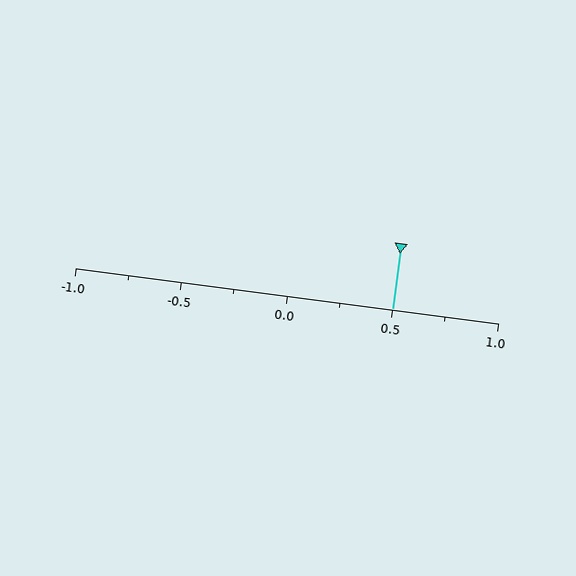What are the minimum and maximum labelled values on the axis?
The axis runs from -1.0 to 1.0.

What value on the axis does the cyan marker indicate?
The marker indicates approximately 0.5.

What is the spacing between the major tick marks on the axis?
The major ticks are spaced 0.5 apart.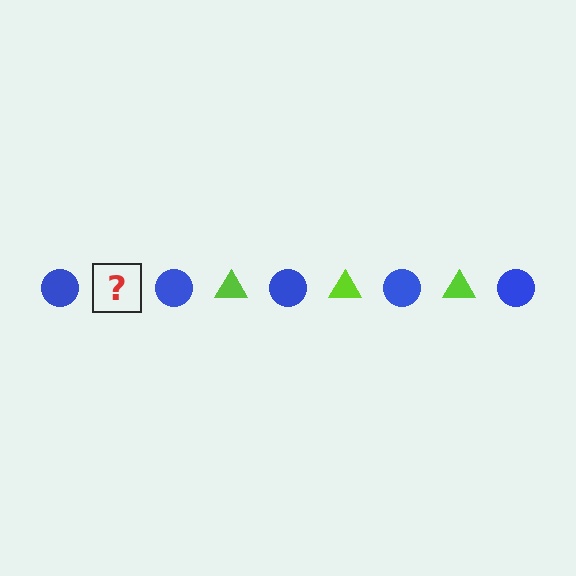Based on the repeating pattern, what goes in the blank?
The blank should be a lime triangle.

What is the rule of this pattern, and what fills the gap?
The rule is that the pattern alternates between blue circle and lime triangle. The gap should be filled with a lime triangle.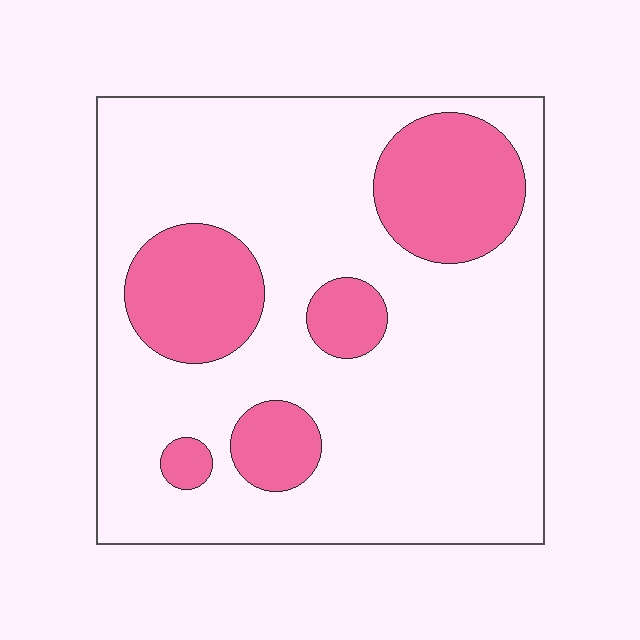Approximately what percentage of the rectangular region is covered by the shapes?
Approximately 25%.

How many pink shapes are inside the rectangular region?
5.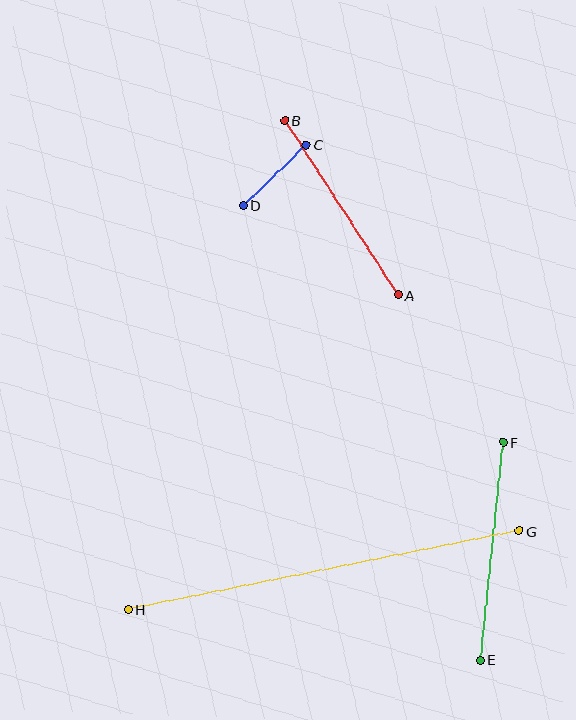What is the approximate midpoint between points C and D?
The midpoint is at approximately (275, 175) pixels.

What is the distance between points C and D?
The distance is approximately 88 pixels.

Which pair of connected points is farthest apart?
Points G and H are farthest apart.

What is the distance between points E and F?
The distance is approximately 219 pixels.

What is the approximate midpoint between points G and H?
The midpoint is at approximately (324, 570) pixels.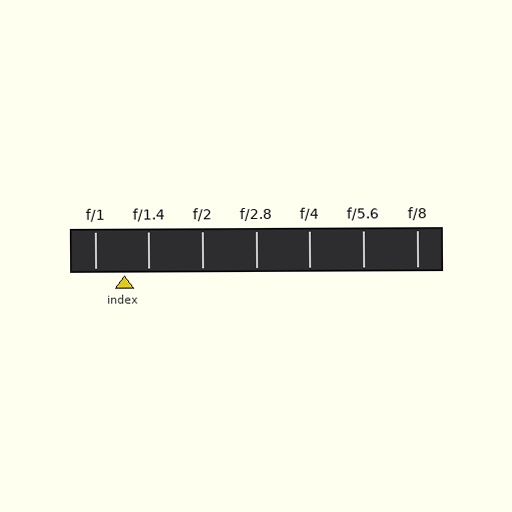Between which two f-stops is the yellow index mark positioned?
The index mark is between f/1 and f/1.4.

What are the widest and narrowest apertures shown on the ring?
The widest aperture shown is f/1 and the narrowest is f/8.